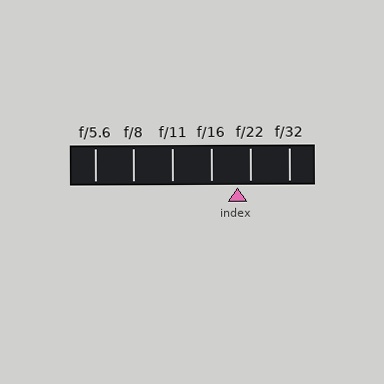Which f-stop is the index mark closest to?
The index mark is closest to f/22.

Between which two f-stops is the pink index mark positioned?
The index mark is between f/16 and f/22.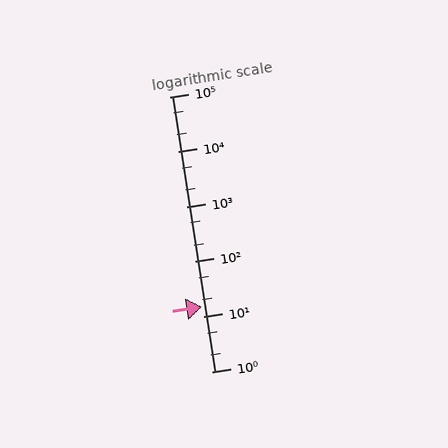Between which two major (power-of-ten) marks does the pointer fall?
The pointer is between 10 and 100.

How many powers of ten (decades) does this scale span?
The scale spans 5 decades, from 1 to 100000.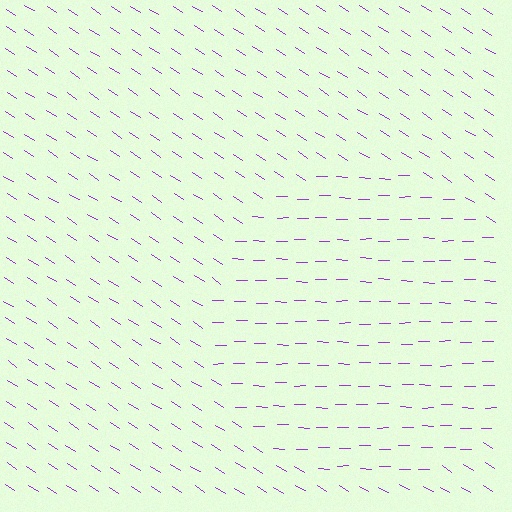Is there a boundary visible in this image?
Yes, there is a texture boundary formed by a change in line orientation.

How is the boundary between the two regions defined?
The boundary is defined purely by a change in line orientation (approximately 33 degrees difference). All lines are the same color and thickness.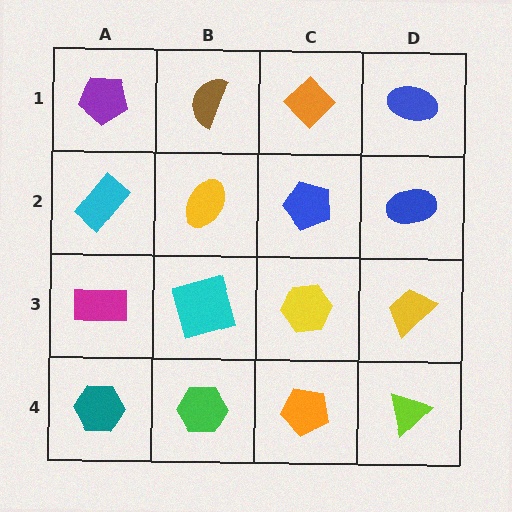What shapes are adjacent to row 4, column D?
A yellow trapezoid (row 3, column D), an orange pentagon (row 4, column C).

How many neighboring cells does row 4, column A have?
2.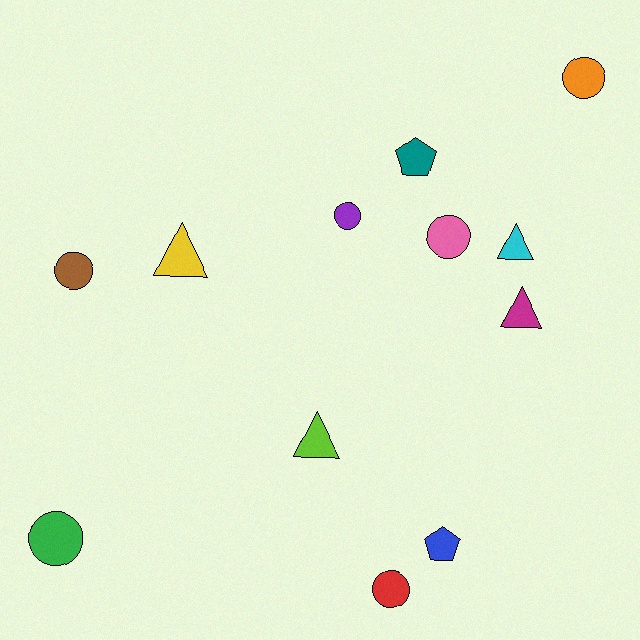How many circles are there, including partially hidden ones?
There are 6 circles.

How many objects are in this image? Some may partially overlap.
There are 12 objects.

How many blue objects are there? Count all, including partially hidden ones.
There is 1 blue object.